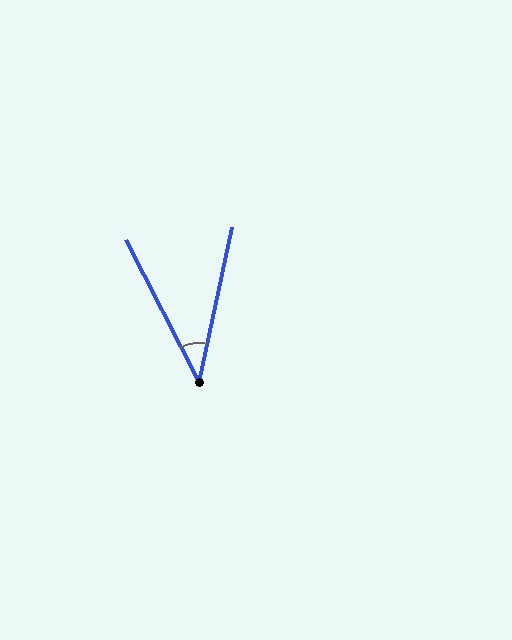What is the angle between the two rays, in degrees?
Approximately 39 degrees.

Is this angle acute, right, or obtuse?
It is acute.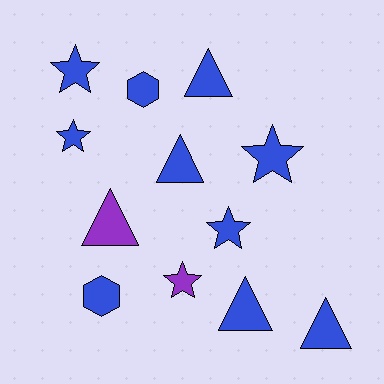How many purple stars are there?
There is 1 purple star.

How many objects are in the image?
There are 12 objects.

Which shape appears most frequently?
Triangle, with 5 objects.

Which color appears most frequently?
Blue, with 10 objects.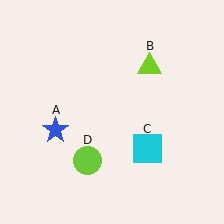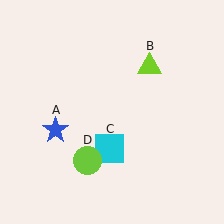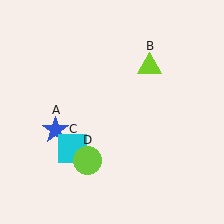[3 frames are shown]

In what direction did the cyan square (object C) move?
The cyan square (object C) moved left.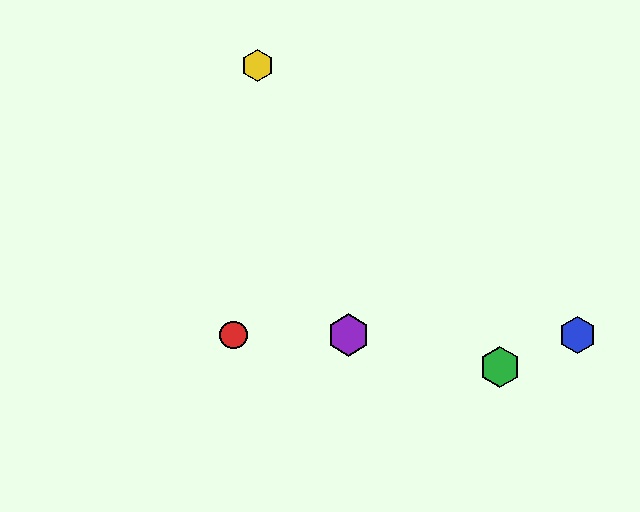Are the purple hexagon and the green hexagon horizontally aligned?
No, the purple hexagon is at y≈335 and the green hexagon is at y≈367.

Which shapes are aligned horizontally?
The red circle, the blue hexagon, the purple hexagon are aligned horizontally.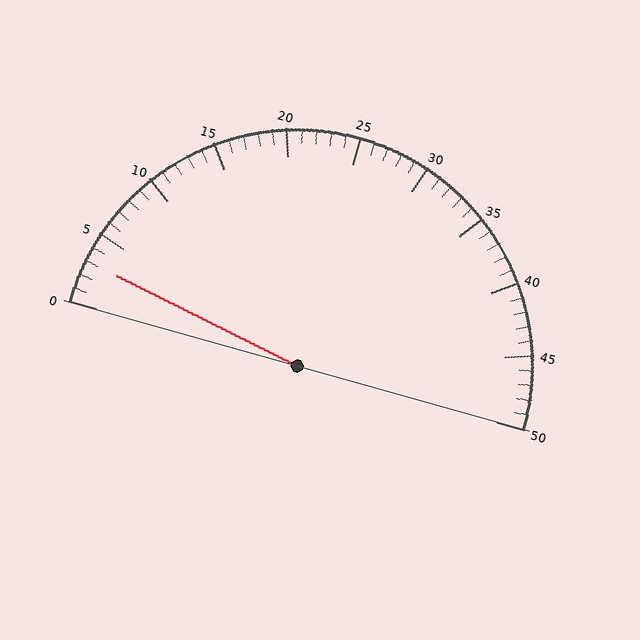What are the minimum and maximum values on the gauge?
The gauge ranges from 0 to 50.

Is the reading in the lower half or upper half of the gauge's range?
The reading is in the lower half of the range (0 to 50).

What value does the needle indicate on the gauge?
The needle indicates approximately 3.